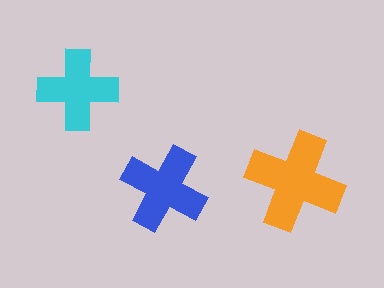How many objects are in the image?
There are 3 objects in the image.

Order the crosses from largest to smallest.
the orange one, the blue one, the cyan one.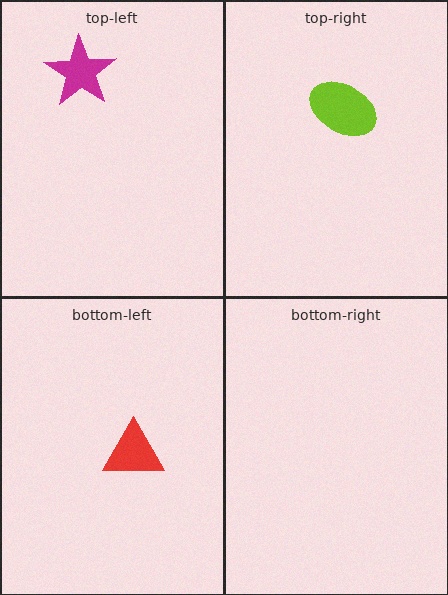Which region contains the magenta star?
The top-left region.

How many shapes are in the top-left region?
1.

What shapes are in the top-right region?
The lime ellipse.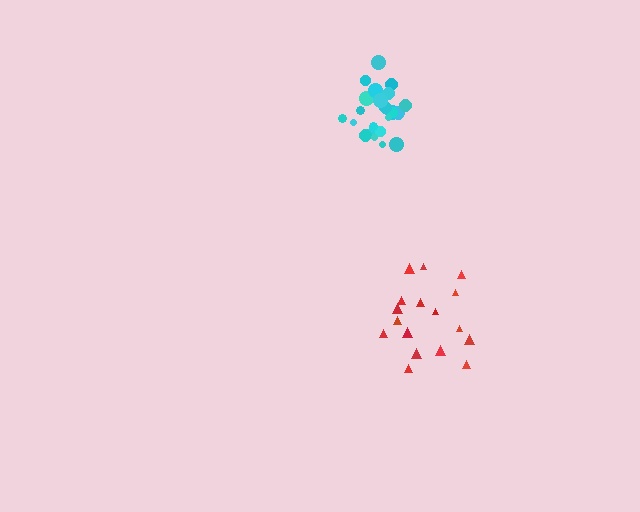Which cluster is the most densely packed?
Cyan.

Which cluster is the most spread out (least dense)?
Red.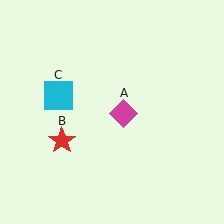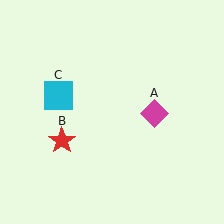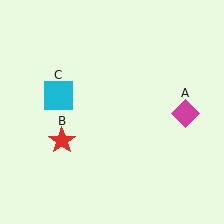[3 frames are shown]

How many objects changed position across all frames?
1 object changed position: magenta diamond (object A).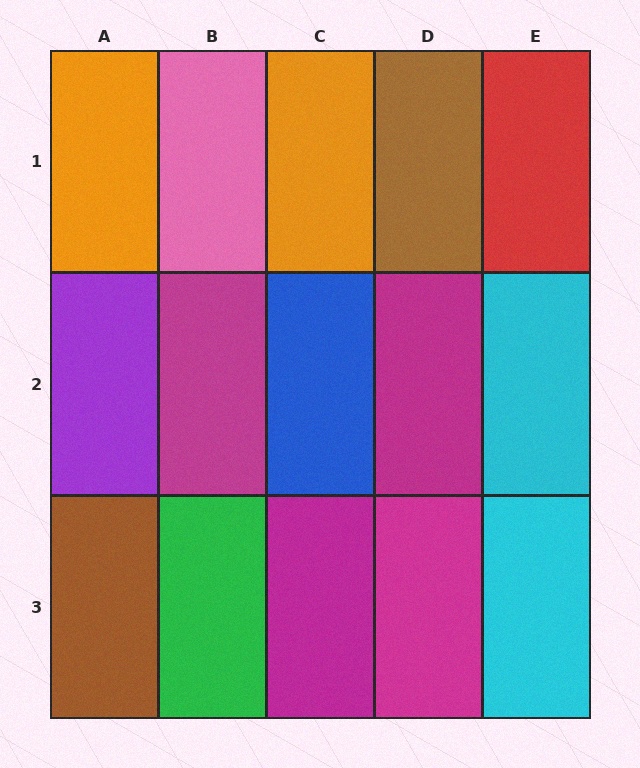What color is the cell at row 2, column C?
Blue.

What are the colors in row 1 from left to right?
Orange, pink, orange, brown, red.